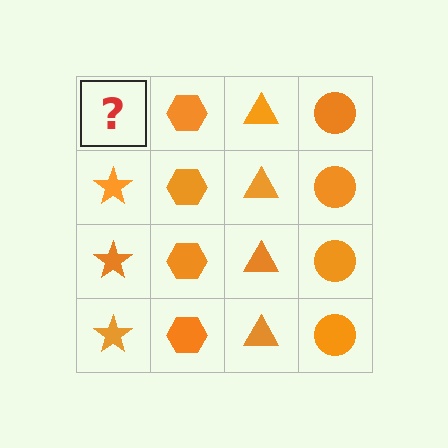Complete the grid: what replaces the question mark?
The question mark should be replaced with an orange star.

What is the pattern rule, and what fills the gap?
The rule is that each column has a consistent shape. The gap should be filled with an orange star.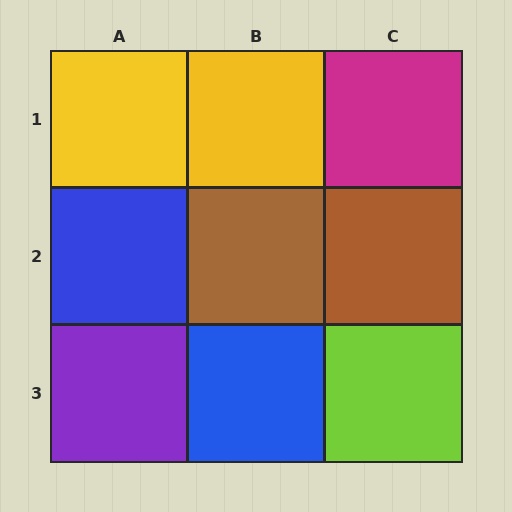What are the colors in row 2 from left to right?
Blue, brown, brown.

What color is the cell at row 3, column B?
Blue.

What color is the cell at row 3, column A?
Purple.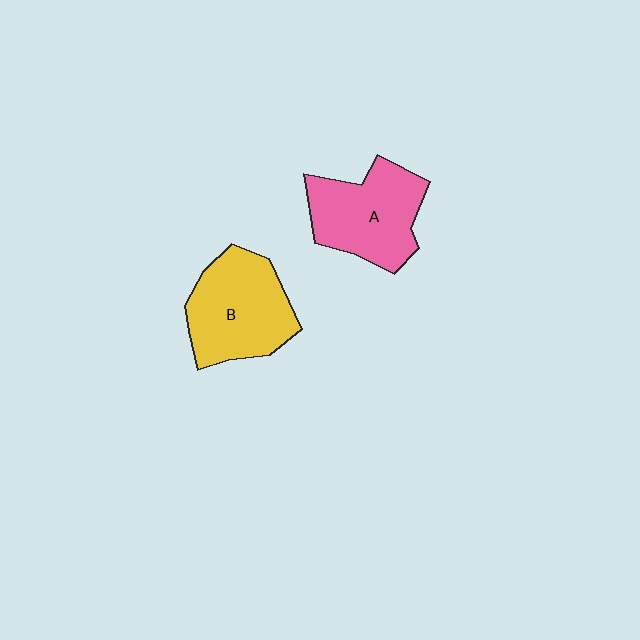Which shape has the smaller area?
Shape A (pink).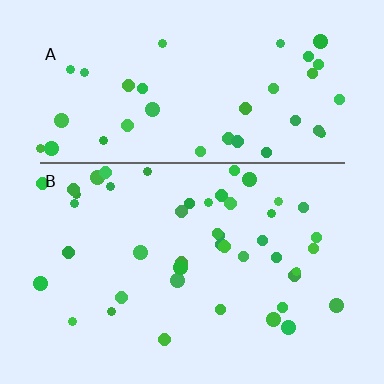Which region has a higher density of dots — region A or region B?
B (the bottom).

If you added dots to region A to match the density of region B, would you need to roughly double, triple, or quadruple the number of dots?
Approximately double.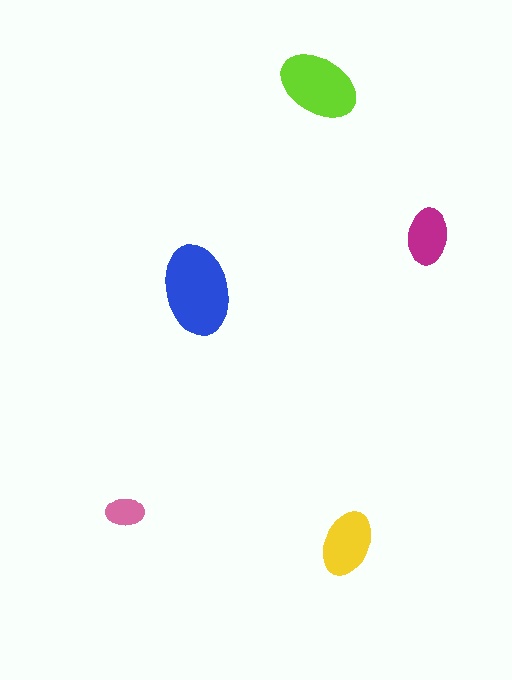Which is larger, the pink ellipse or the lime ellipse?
The lime one.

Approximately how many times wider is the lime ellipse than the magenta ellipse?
About 1.5 times wider.